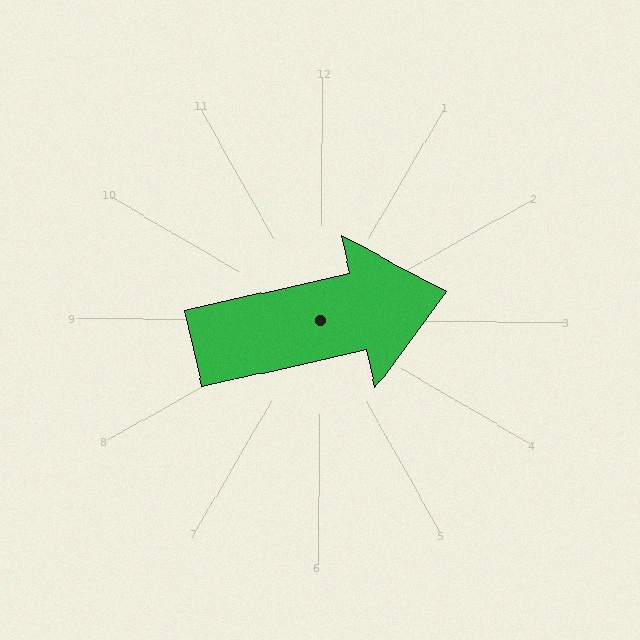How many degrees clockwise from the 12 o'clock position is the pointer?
Approximately 77 degrees.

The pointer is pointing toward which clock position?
Roughly 3 o'clock.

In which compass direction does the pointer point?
East.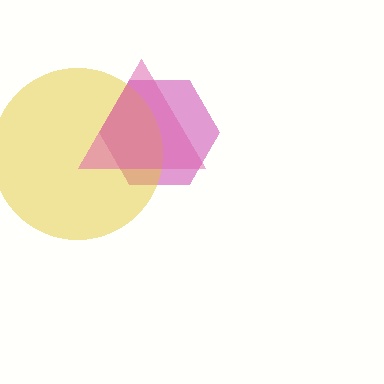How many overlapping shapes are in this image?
There are 3 overlapping shapes in the image.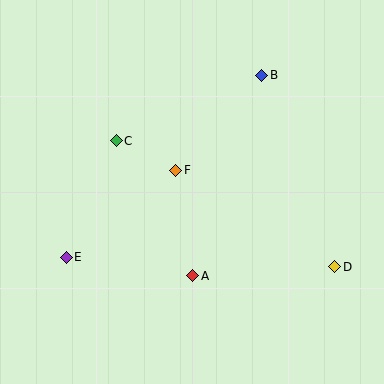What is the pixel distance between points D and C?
The distance between D and C is 252 pixels.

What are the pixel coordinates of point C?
Point C is at (116, 141).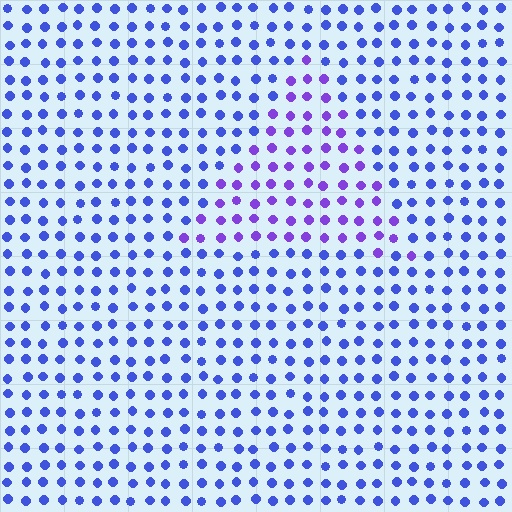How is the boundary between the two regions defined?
The boundary is defined purely by a slight shift in hue (about 34 degrees). Spacing, size, and orientation are identical on both sides.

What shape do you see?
I see a triangle.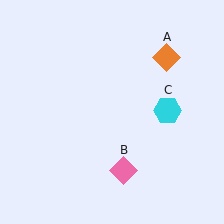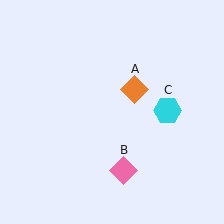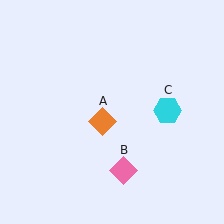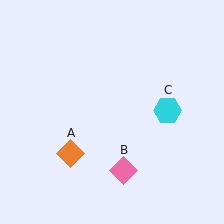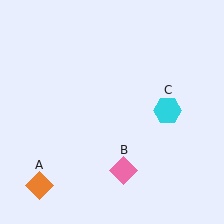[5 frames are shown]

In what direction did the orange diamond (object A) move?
The orange diamond (object A) moved down and to the left.